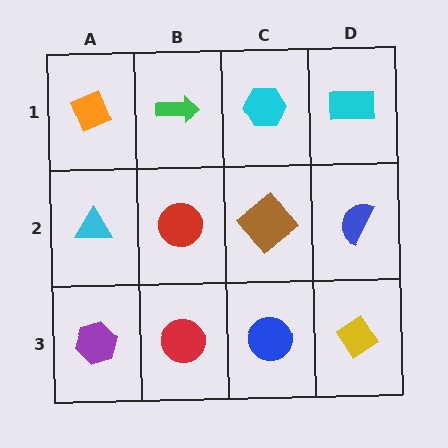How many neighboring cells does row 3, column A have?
2.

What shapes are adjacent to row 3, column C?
A brown diamond (row 2, column C), a red circle (row 3, column B), a yellow diamond (row 3, column D).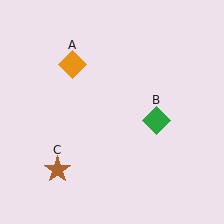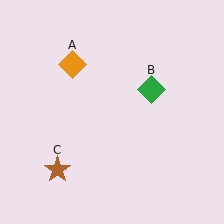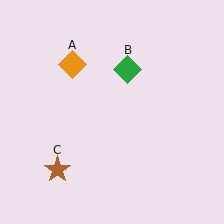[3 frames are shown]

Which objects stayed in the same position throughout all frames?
Orange diamond (object A) and brown star (object C) remained stationary.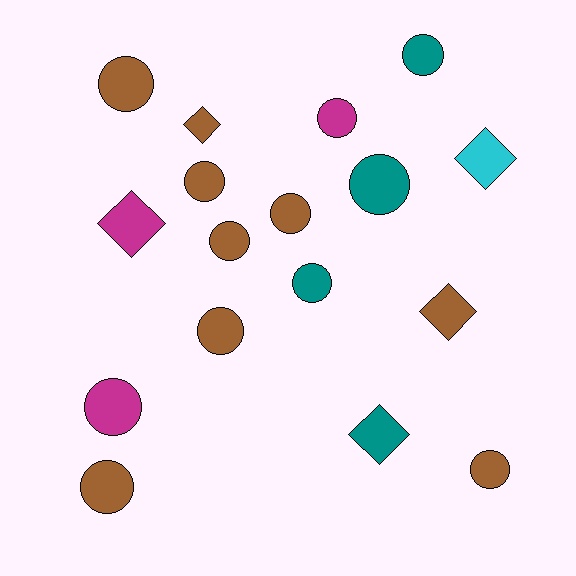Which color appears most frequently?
Brown, with 9 objects.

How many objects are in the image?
There are 17 objects.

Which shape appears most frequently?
Circle, with 12 objects.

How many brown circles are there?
There are 7 brown circles.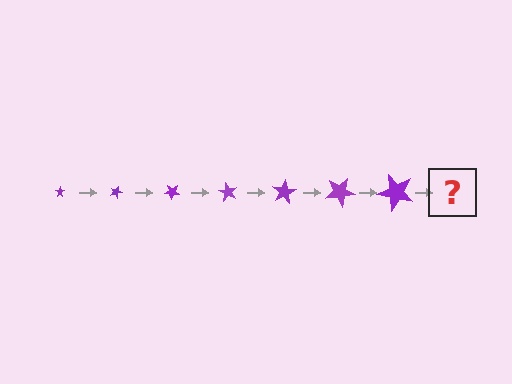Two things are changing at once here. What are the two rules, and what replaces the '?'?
The two rules are that the star grows larger each step and it rotates 20 degrees each step. The '?' should be a star, larger than the previous one and rotated 140 degrees from the start.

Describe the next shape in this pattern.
It should be a star, larger than the previous one and rotated 140 degrees from the start.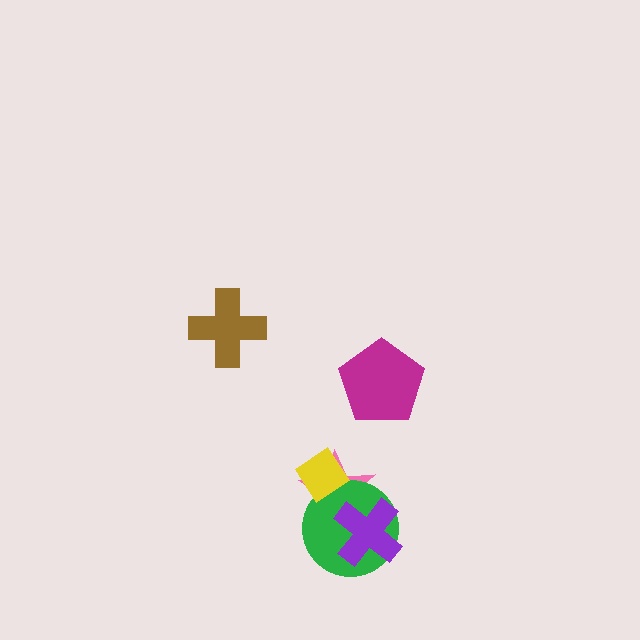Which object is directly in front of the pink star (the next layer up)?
The green circle is directly in front of the pink star.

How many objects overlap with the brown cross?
0 objects overlap with the brown cross.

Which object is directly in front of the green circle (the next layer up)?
The yellow diamond is directly in front of the green circle.